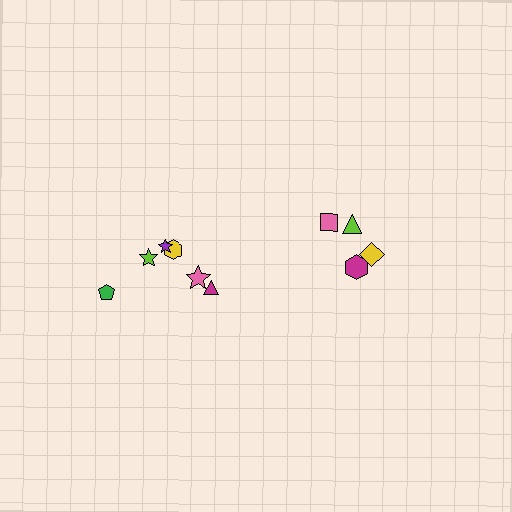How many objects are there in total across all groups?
There are 10 objects.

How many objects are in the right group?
There are 4 objects.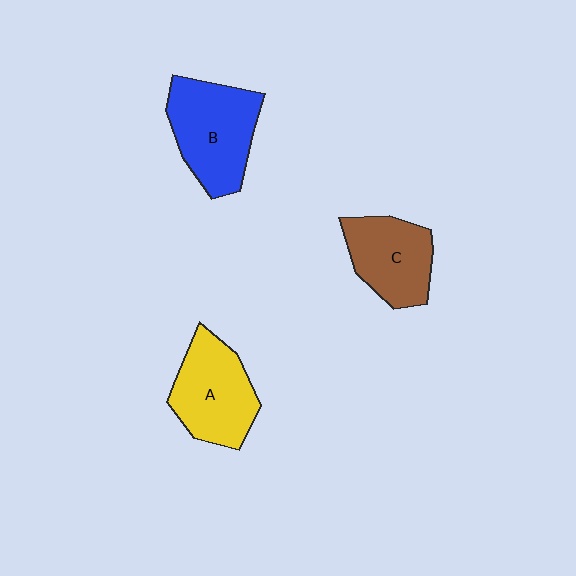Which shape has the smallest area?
Shape C (brown).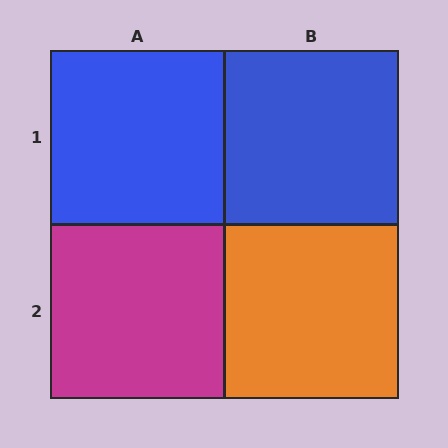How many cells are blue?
2 cells are blue.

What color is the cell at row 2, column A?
Magenta.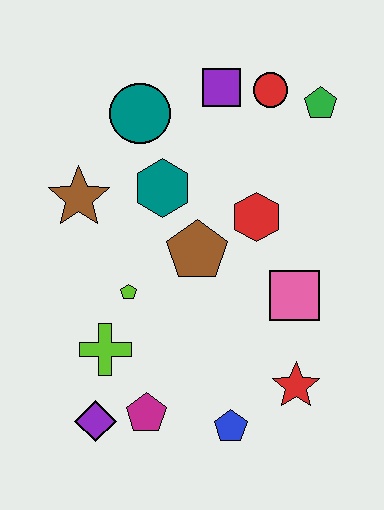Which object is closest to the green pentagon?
The red circle is closest to the green pentagon.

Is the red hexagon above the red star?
Yes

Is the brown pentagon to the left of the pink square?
Yes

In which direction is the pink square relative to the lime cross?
The pink square is to the right of the lime cross.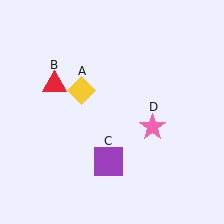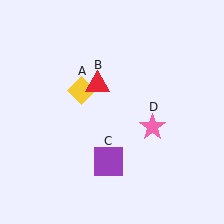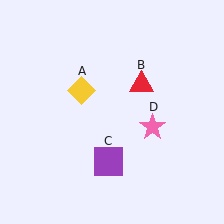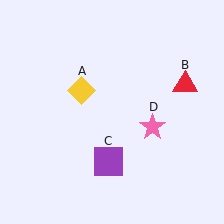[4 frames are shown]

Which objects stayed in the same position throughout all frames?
Yellow diamond (object A) and purple square (object C) and pink star (object D) remained stationary.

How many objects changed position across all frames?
1 object changed position: red triangle (object B).